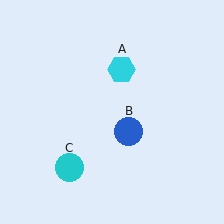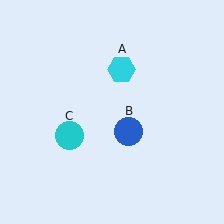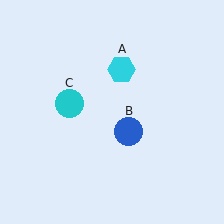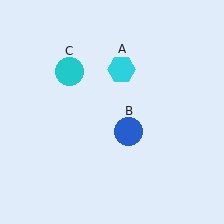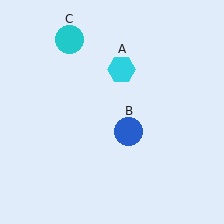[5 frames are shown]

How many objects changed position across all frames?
1 object changed position: cyan circle (object C).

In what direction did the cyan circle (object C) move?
The cyan circle (object C) moved up.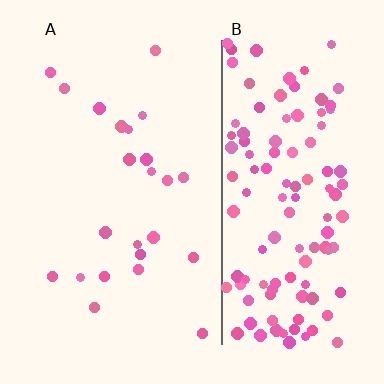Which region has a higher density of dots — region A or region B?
B (the right).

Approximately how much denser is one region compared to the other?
Approximately 5.4× — region B over region A.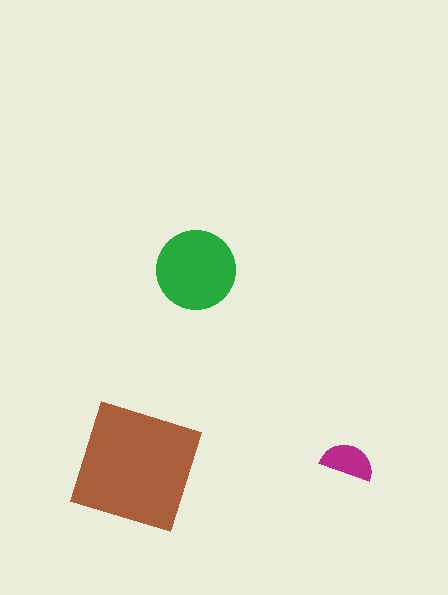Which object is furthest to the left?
The brown square is leftmost.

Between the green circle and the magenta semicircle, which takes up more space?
The green circle.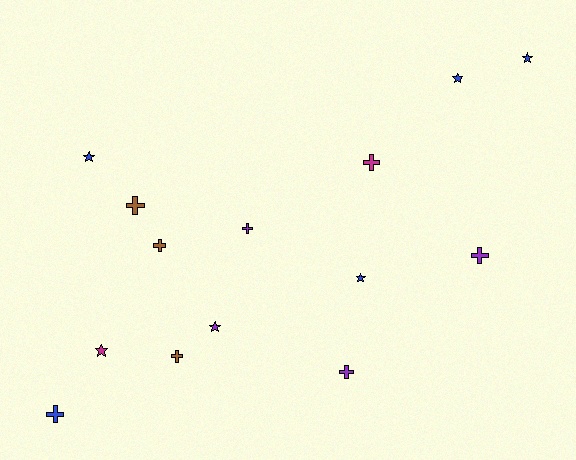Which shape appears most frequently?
Cross, with 8 objects.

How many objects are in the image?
There are 14 objects.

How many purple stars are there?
There is 1 purple star.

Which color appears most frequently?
Blue, with 5 objects.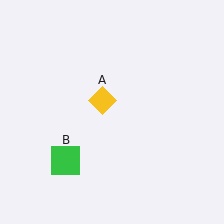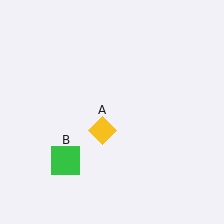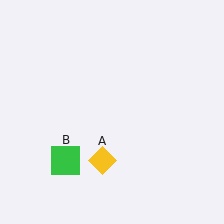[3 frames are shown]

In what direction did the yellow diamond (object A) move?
The yellow diamond (object A) moved down.